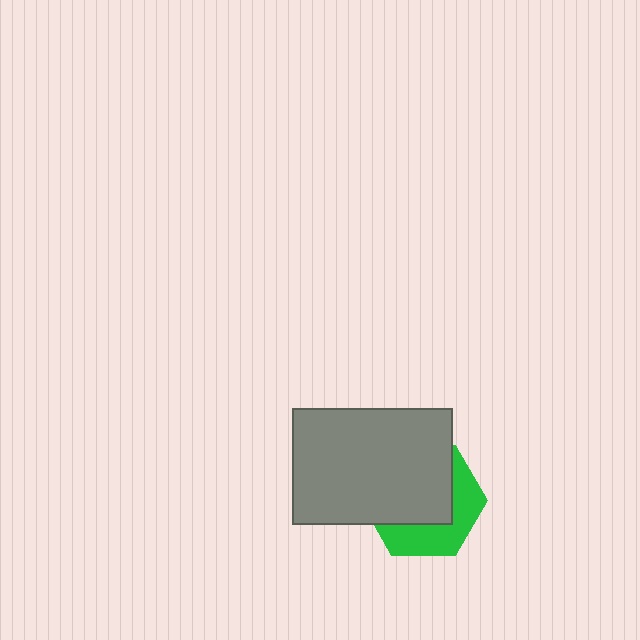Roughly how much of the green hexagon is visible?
A small part of it is visible (roughly 39%).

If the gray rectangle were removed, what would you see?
You would see the complete green hexagon.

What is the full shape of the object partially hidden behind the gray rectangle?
The partially hidden object is a green hexagon.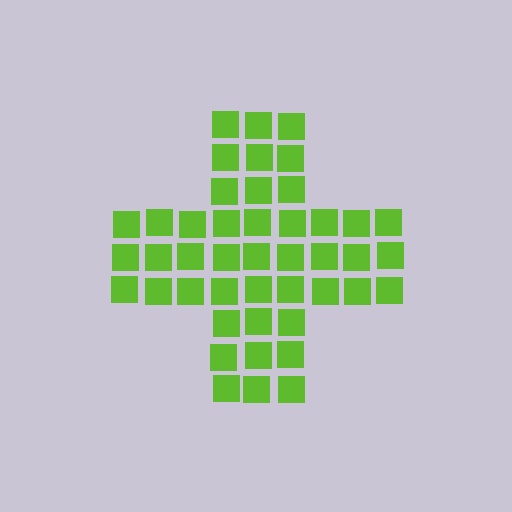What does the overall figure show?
The overall figure shows a cross.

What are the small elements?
The small elements are squares.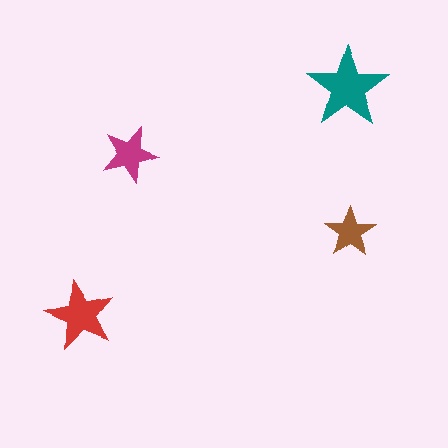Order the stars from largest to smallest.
the teal one, the red one, the magenta one, the brown one.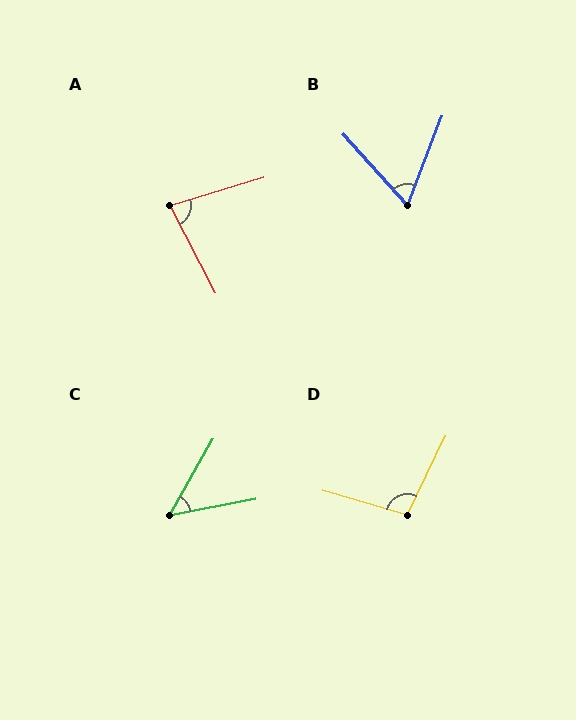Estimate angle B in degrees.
Approximately 64 degrees.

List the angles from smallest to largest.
C (49°), B (64°), A (79°), D (100°).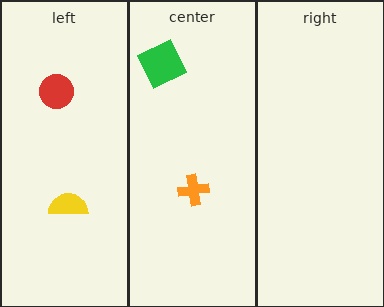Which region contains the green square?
The center region.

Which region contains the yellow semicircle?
The left region.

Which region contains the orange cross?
The center region.